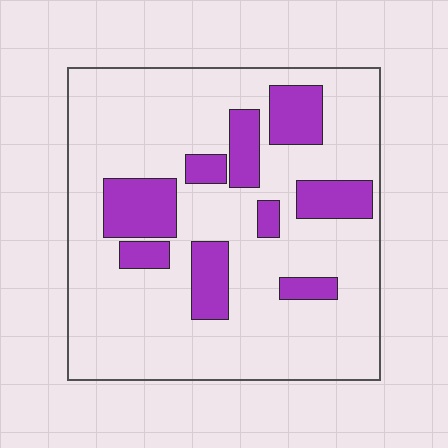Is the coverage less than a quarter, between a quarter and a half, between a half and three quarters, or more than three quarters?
Less than a quarter.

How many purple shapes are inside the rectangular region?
9.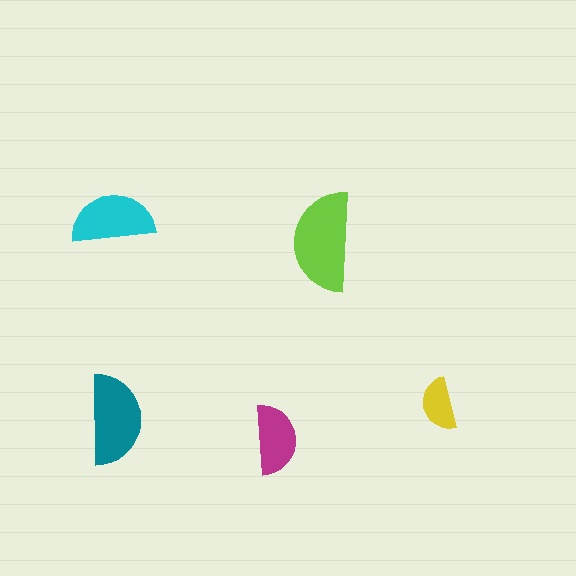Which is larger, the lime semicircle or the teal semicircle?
The lime one.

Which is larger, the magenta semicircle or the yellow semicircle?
The magenta one.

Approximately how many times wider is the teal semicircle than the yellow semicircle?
About 1.5 times wider.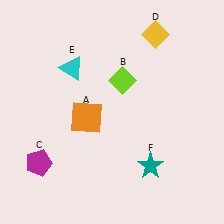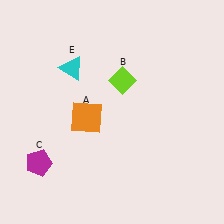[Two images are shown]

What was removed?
The yellow diamond (D), the teal star (F) were removed in Image 2.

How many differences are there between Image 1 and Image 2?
There are 2 differences between the two images.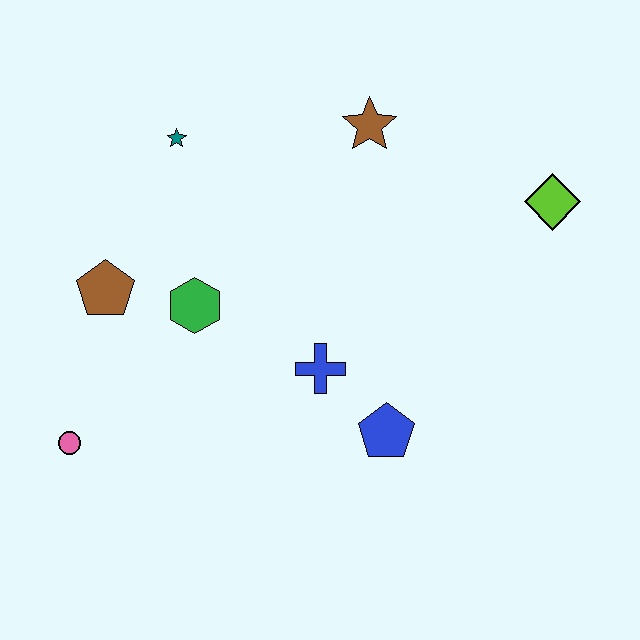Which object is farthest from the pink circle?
The lime diamond is farthest from the pink circle.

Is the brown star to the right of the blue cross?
Yes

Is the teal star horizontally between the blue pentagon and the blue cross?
No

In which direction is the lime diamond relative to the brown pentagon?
The lime diamond is to the right of the brown pentagon.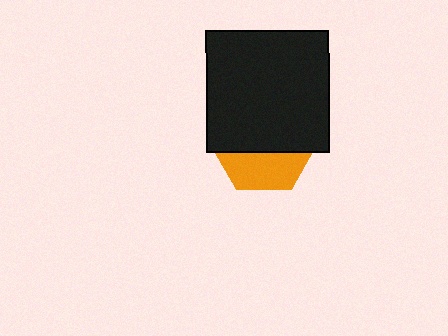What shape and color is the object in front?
The object in front is a black square.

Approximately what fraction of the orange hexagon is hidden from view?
Roughly 66% of the orange hexagon is hidden behind the black square.